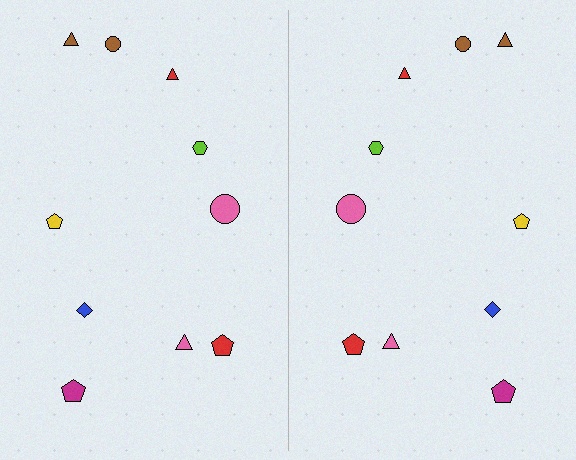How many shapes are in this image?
There are 20 shapes in this image.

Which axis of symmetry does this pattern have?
The pattern has a vertical axis of symmetry running through the center of the image.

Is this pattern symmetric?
Yes, this pattern has bilateral (reflection) symmetry.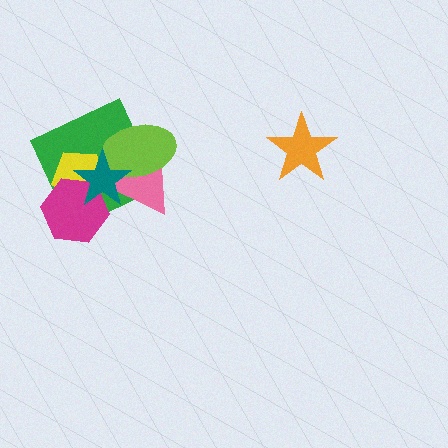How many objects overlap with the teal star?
5 objects overlap with the teal star.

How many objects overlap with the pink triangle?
4 objects overlap with the pink triangle.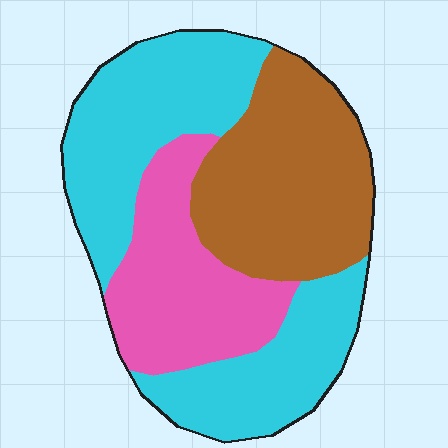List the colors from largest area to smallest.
From largest to smallest: cyan, brown, pink.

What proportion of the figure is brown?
Brown takes up about one third (1/3) of the figure.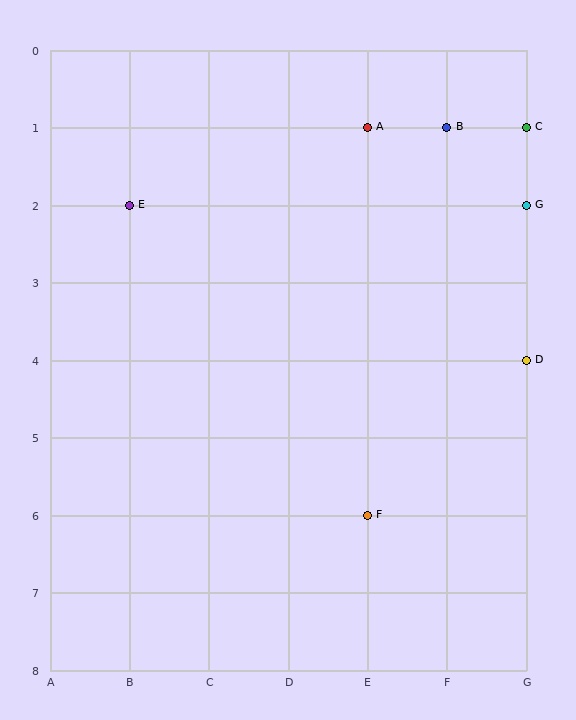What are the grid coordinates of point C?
Point C is at grid coordinates (G, 1).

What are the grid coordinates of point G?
Point G is at grid coordinates (G, 2).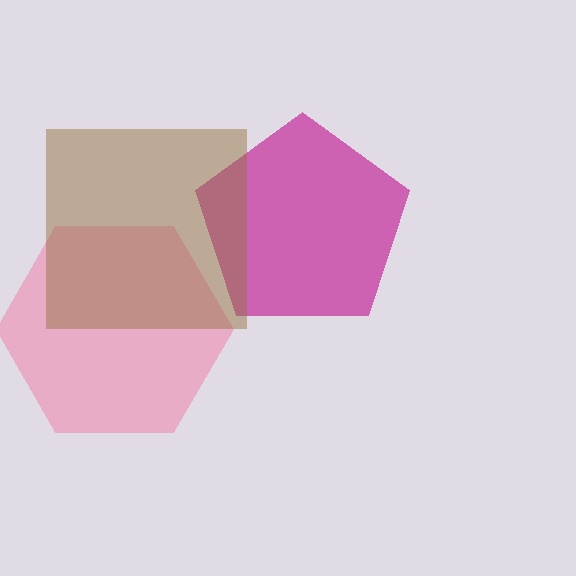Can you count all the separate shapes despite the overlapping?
Yes, there are 3 separate shapes.